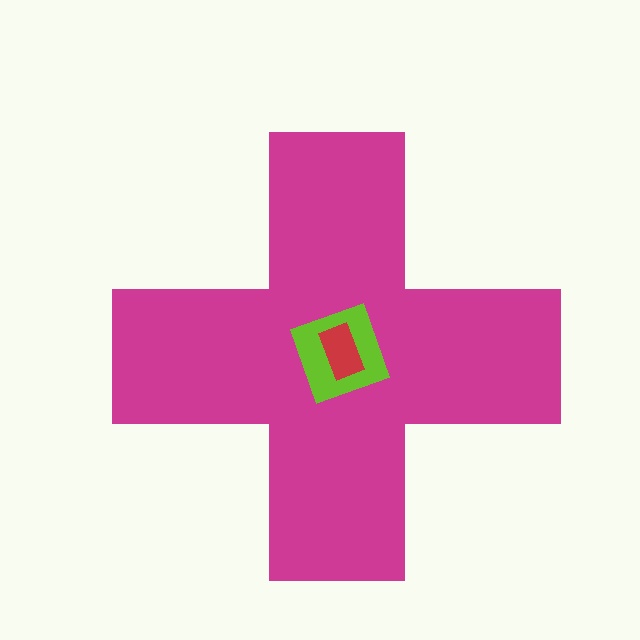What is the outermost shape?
The magenta cross.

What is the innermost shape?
The red rectangle.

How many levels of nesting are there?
3.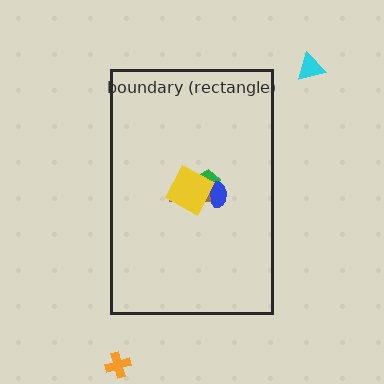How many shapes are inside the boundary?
4 inside, 2 outside.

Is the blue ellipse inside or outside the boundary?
Inside.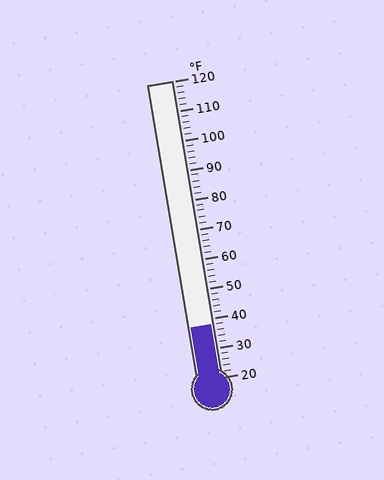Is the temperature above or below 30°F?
The temperature is above 30°F.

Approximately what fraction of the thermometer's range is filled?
The thermometer is filled to approximately 20% of its range.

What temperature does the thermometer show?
The thermometer shows approximately 38°F.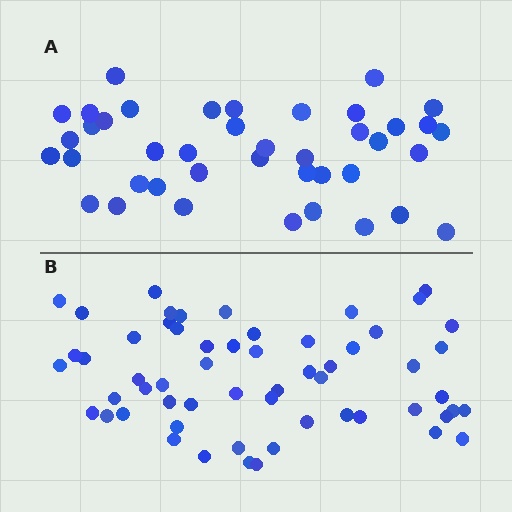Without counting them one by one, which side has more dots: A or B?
Region B (the bottom region) has more dots.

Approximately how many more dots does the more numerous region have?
Region B has approximately 15 more dots than region A.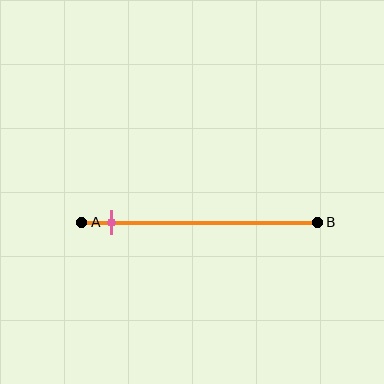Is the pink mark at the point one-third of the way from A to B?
No, the mark is at about 15% from A, not at the 33% one-third point.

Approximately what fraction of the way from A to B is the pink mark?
The pink mark is approximately 15% of the way from A to B.